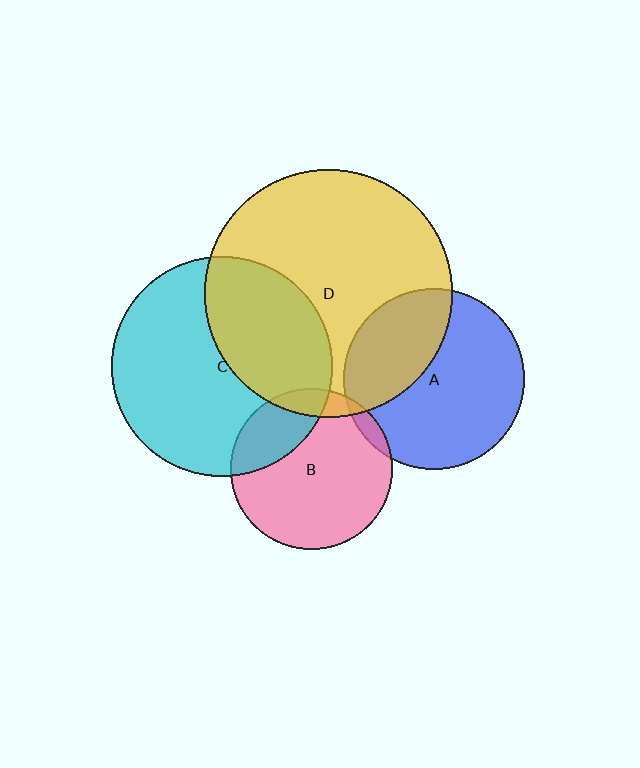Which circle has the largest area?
Circle D (yellow).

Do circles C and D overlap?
Yes.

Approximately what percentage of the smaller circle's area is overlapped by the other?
Approximately 40%.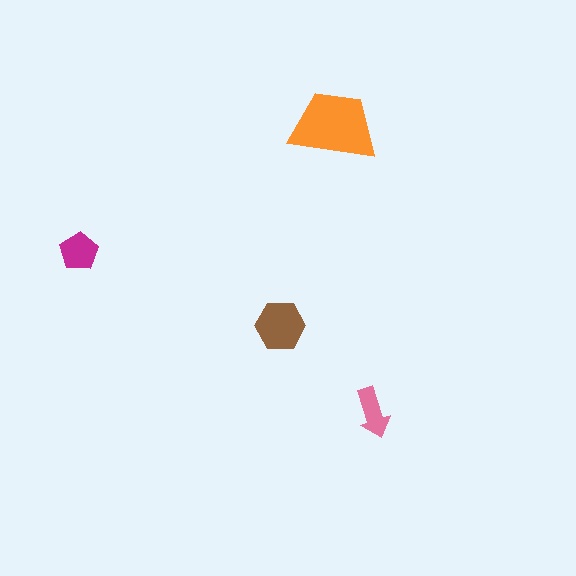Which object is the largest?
The orange trapezoid.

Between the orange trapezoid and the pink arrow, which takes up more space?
The orange trapezoid.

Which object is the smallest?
The pink arrow.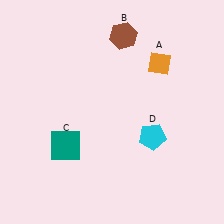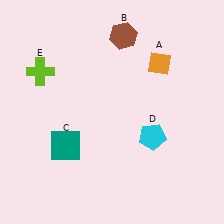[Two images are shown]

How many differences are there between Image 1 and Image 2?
There is 1 difference between the two images.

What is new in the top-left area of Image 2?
A lime cross (E) was added in the top-left area of Image 2.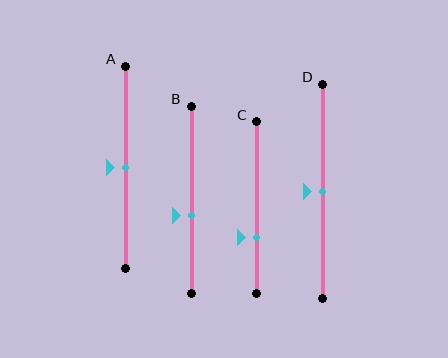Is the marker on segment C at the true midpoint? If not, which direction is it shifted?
No, the marker on segment C is shifted downward by about 18% of the segment length.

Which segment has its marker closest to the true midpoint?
Segment A has its marker closest to the true midpoint.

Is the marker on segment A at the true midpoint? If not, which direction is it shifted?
Yes, the marker on segment A is at the true midpoint.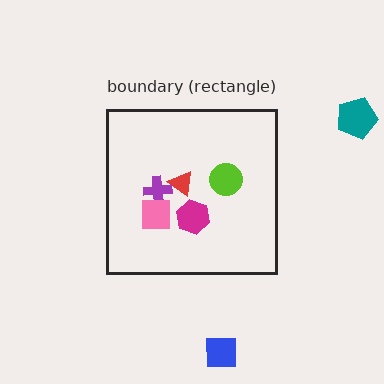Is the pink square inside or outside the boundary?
Inside.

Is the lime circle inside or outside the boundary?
Inside.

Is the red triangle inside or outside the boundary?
Inside.